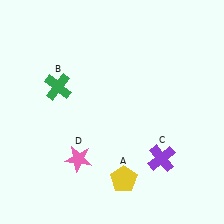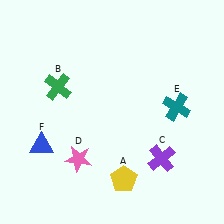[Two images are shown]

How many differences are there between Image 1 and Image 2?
There are 2 differences between the two images.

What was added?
A teal cross (E), a blue triangle (F) were added in Image 2.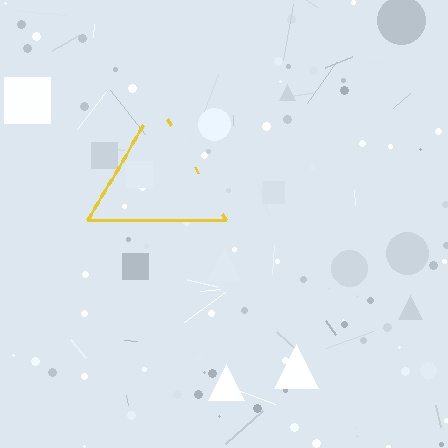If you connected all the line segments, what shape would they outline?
They would outline a triangle.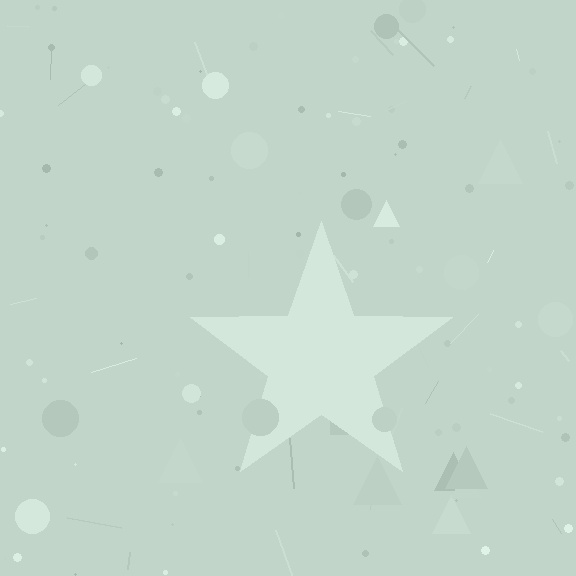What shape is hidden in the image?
A star is hidden in the image.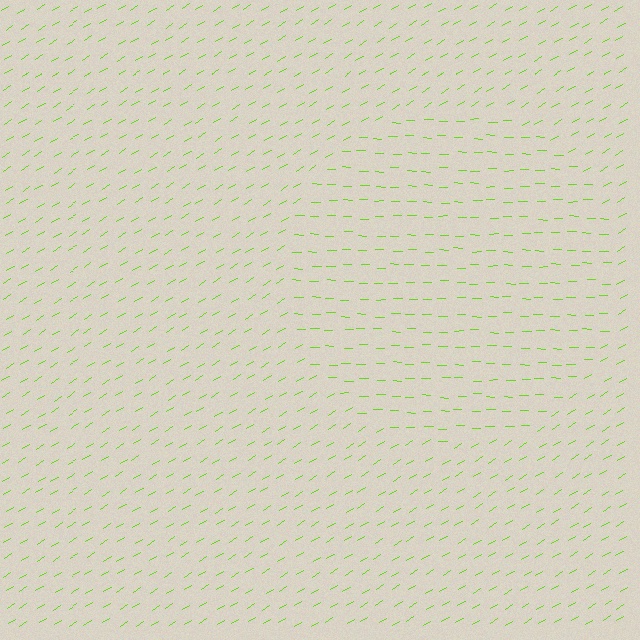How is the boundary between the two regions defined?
The boundary is defined purely by a change in line orientation (approximately 33 degrees difference). All lines are the same color and thickness.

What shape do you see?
I see a circle.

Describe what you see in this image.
The image is filled with small lime line segments. A circle region in the image has lines oriented differently from the surrounding lines, creating a visible texture boundary.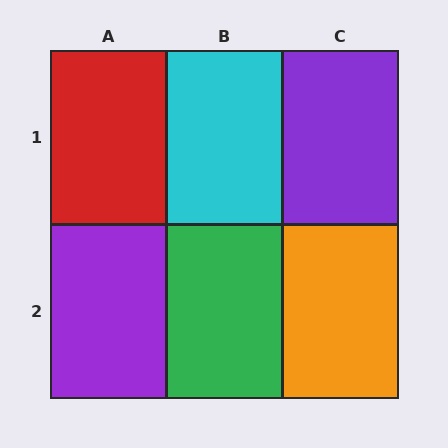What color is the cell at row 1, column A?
Red.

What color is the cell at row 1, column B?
Cyan.